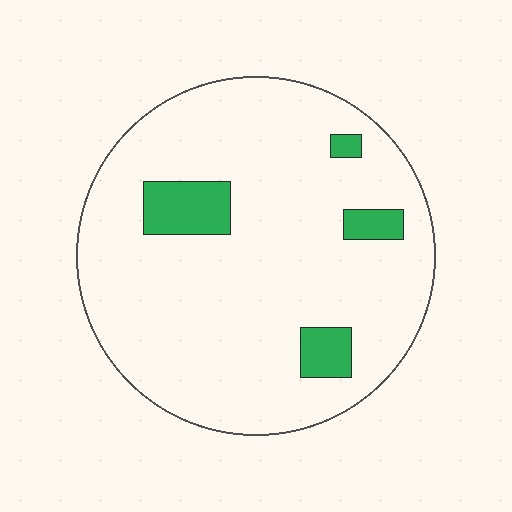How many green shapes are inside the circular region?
4.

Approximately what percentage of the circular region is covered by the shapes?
Approximately 10%.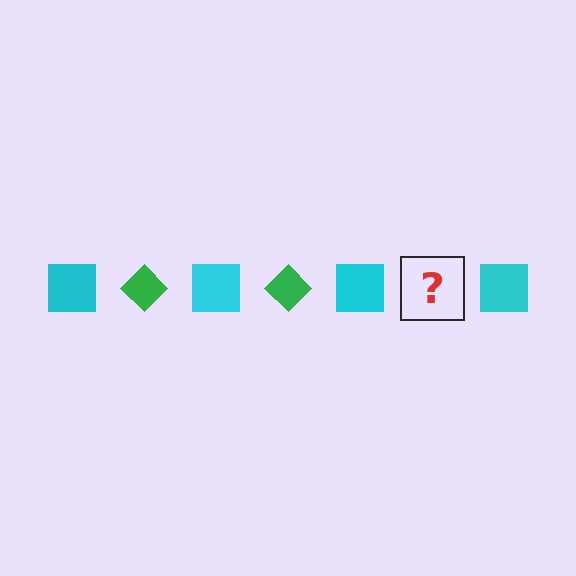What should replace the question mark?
The question mark should be replaced with a green diamond.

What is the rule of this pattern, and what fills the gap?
The rule is that the pattern alternates between cyan square and green diamond. The gap should be filled with a green diamond.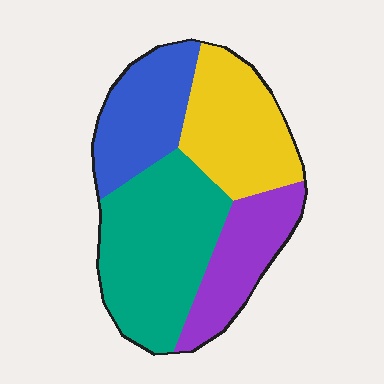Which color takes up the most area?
Teal, at roughly 35%.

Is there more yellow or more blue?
Yellow.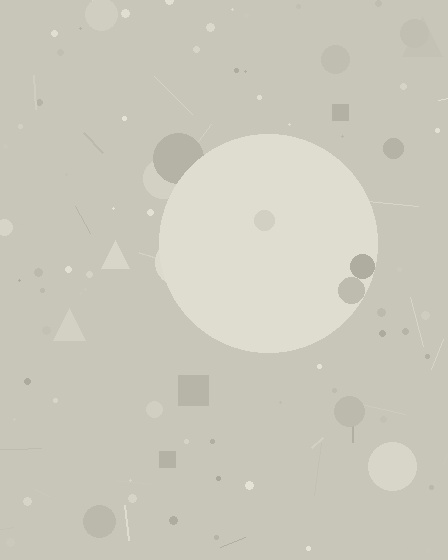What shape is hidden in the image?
A circle is hidden in the image.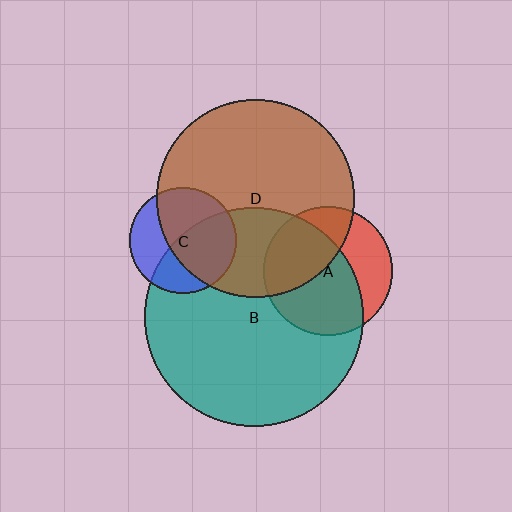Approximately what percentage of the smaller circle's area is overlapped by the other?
Approximately 65%.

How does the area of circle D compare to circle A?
Approximately 2.4 times.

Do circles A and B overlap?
Yes.